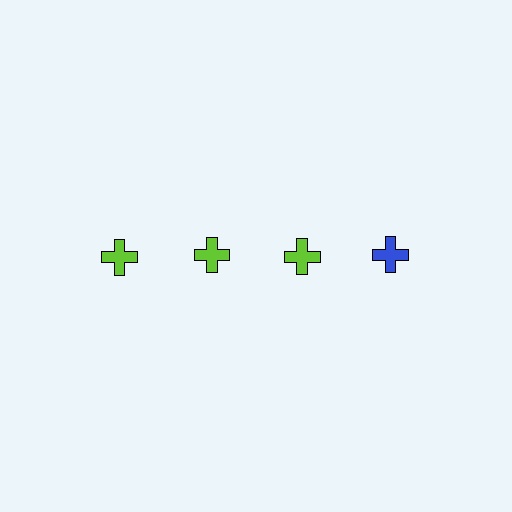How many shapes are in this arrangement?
There are 4 shapes arranged in a grid pattern.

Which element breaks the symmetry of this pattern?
The blue cross in the top row, second from right column breaks the symmetry. All other shapes are lime crosses.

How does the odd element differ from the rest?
It has a different color: blue instead of lime.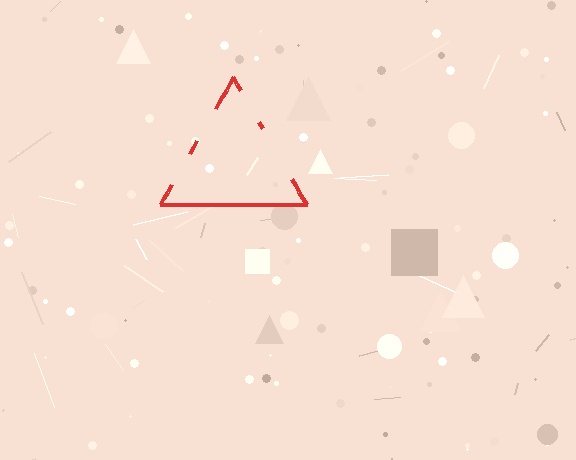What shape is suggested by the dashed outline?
The dashed outline suggests a triangle.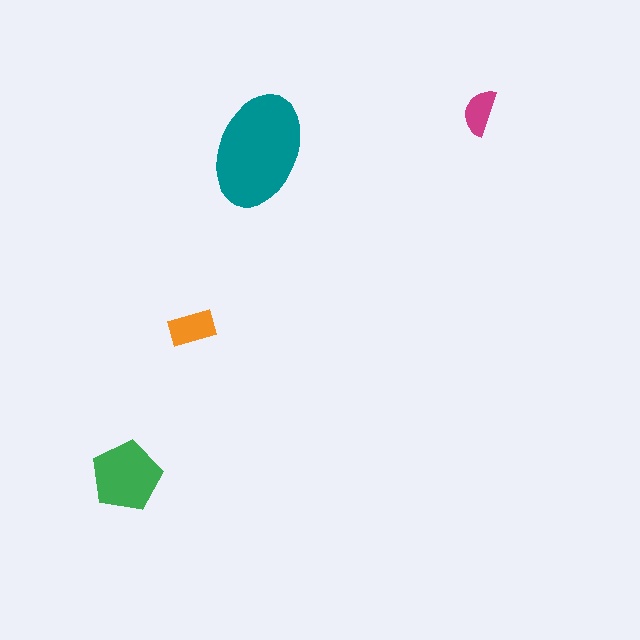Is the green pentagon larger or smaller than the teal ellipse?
Smaller.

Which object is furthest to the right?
The magenta semicircle is rightmost.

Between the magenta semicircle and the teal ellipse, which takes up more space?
The teal ellipse.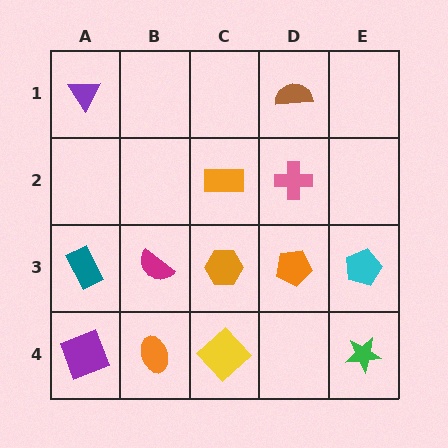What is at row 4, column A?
A purple square.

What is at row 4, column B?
An orange ellipse.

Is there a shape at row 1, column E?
No, that cell is empty.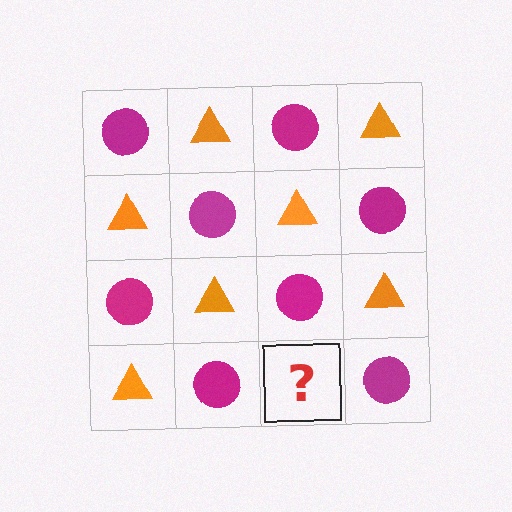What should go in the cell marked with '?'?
The missing cell should contain an orange triangle.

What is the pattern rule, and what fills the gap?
The rule is that it alternates magenta circle and orange triangle in a checkerboard pattern. The gap should be filled with an orange triangle.